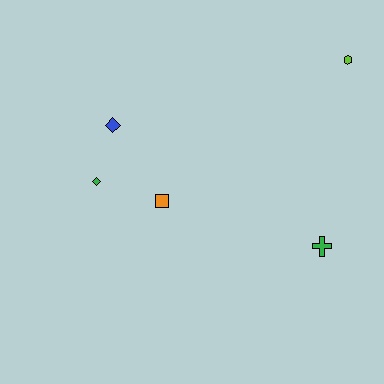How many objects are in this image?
There are 5 objects.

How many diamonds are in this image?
There are 2 diamonds.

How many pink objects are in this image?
There are no pink objects.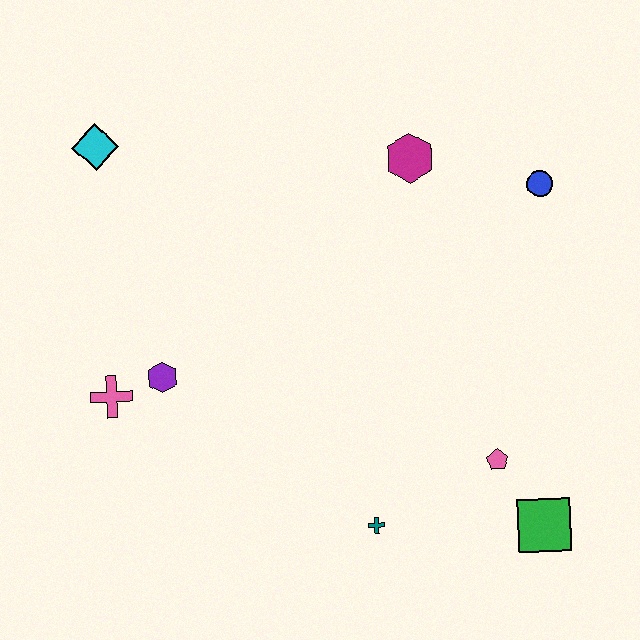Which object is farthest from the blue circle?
The pink cross is farthest from the blue circle.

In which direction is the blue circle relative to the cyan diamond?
The blue circle is to the right of the cyan diamond.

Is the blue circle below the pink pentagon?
No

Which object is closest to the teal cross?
The pink pentagon is closest to the teal cross.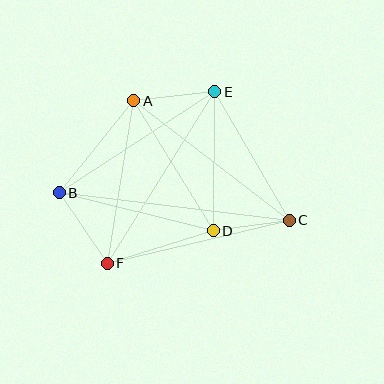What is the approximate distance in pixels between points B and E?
The distance between B and E is approximately 185 pixels.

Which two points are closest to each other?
Points C and D are closest to each other.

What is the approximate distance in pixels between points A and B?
The distance between A and B is approximately 118 pixels.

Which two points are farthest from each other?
Points B and C are farthest from each other.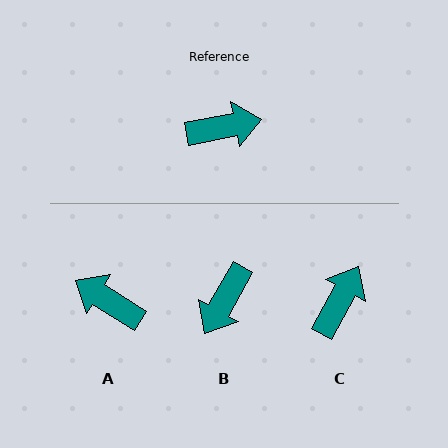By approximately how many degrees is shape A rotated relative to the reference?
Approximately 137 degrees counter-clockwise.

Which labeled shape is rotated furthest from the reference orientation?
A, about 137 degrees away.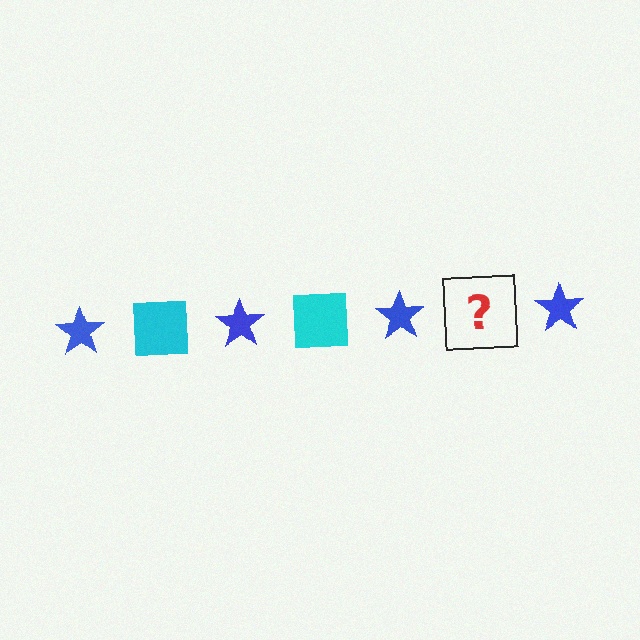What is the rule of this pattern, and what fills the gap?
The rule is that the pattern alternates between blue star and cyan square. The gap should be filled with a cyan square.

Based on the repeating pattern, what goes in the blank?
The blank should be a cyan square.